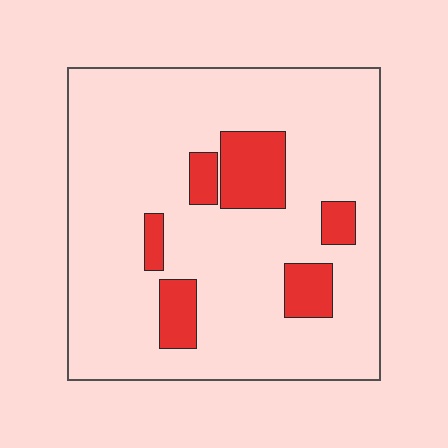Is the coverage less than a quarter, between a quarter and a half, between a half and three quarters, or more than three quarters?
Less than a quarter.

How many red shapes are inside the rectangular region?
6.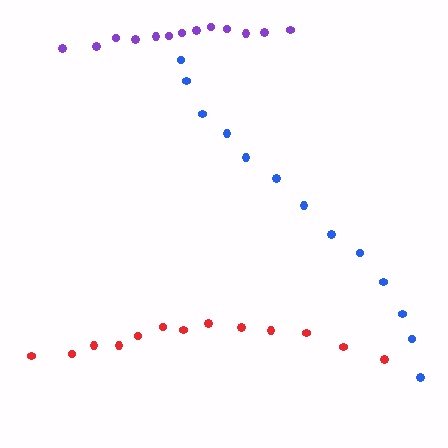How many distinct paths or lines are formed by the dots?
There are 3 distinct paths.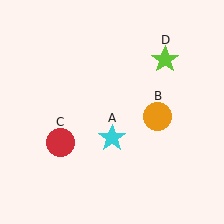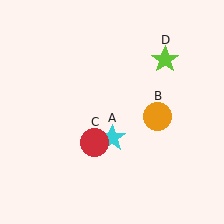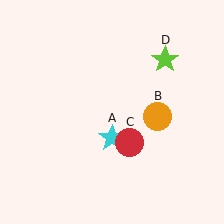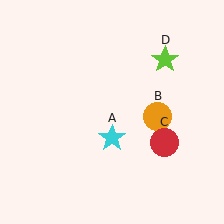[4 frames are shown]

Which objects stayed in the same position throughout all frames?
Cyan star (object A) and orange circle (object B) and lime star (object D) remained stationary.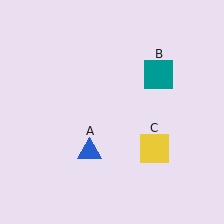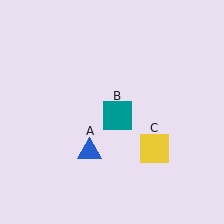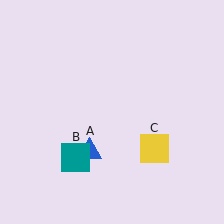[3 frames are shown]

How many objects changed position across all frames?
1 object changed position: teal square (object B).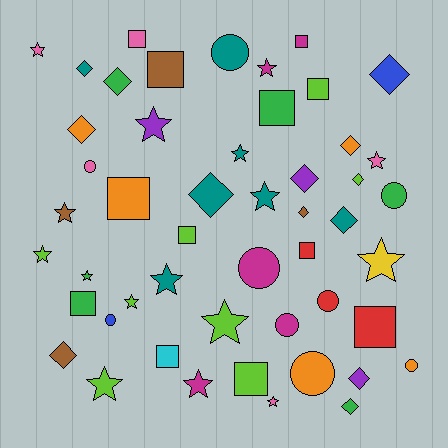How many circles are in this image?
There are 9 circles.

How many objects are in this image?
There are 50 objects.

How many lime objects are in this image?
There are 8 lime objects.